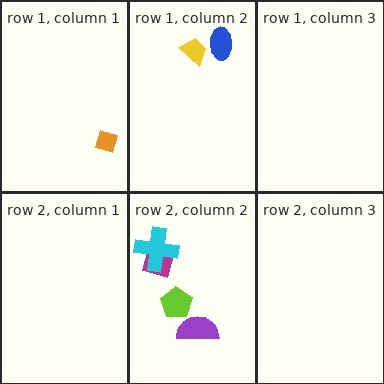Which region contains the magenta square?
The row 2, column 2 region.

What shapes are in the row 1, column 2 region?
The blue ellipse, the yellow trapezoid.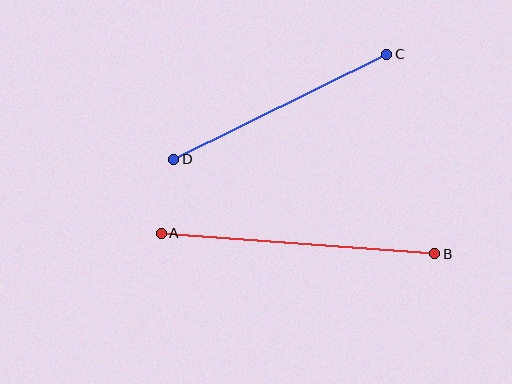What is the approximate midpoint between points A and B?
The midpoint is at approximately (298, 244) pixels.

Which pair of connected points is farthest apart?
Points A and B are farthest apart.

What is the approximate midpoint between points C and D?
The midpoint is at approximately (280, 107) pixels.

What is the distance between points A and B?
The distance is approximately 274 pixels.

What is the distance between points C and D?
The distance is approximately 237 pixels.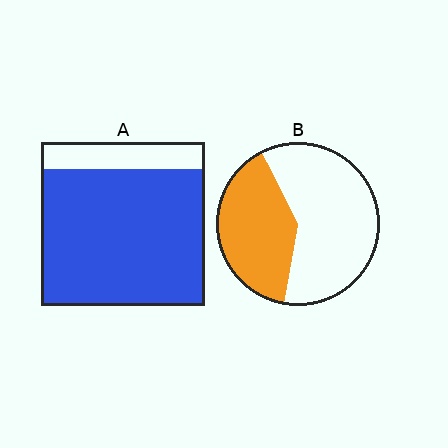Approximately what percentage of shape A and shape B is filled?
A is approximately 85% and B is approximately 40%.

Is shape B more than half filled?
No.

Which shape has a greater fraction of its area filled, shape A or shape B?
Shape A.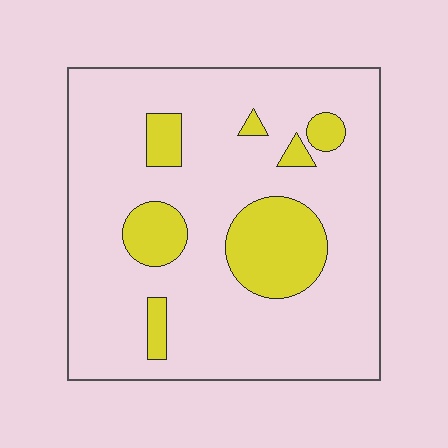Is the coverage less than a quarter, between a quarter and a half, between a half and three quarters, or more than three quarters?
Less than a quarter.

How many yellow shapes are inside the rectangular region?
7.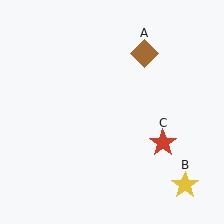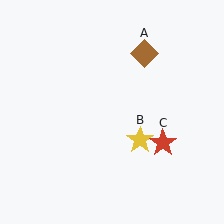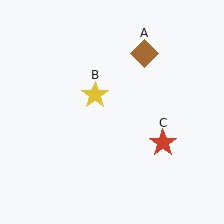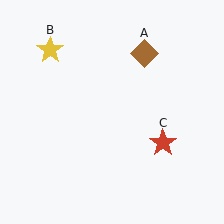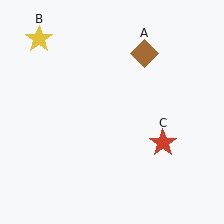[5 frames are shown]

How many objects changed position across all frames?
1 object changed position: yellow star (object B).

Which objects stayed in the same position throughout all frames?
Brown diamond (object A) and red star (object C) remained stationary.